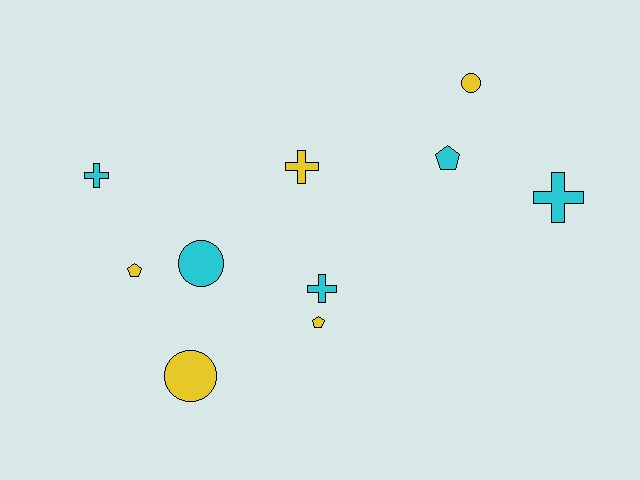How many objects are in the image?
There are 10 objects.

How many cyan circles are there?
There is 1 cyan circle.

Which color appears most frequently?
Yellow, with 5 objects.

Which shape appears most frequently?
Cross, with 4 objects.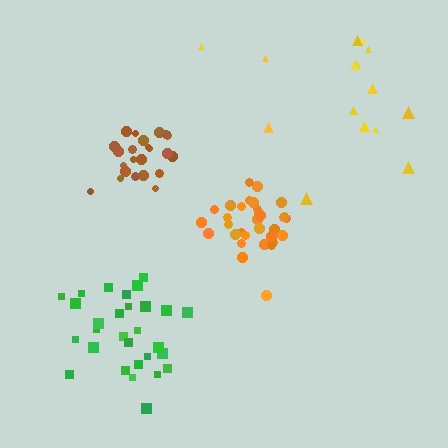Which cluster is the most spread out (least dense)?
Yellow.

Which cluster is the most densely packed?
Orange.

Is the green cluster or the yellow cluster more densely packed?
Green.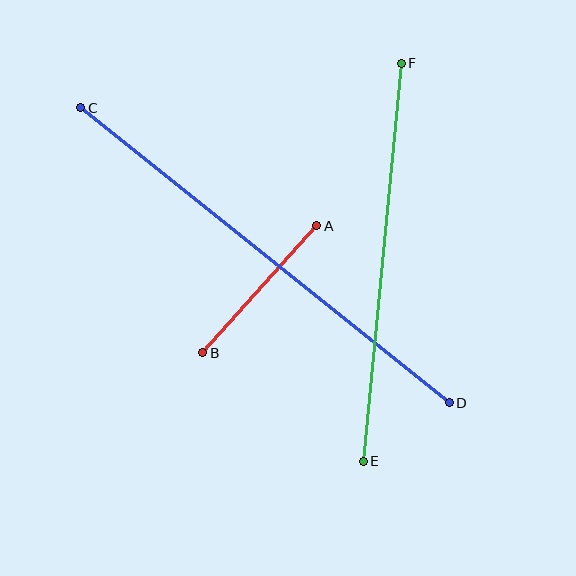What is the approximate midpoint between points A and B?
The midpoint is at approximately (260, 289) pixels.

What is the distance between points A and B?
The distance is approximately 171 pixels.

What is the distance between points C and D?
The distance is approximately 472 pixels.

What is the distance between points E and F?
The distance is approximately 400 pixels.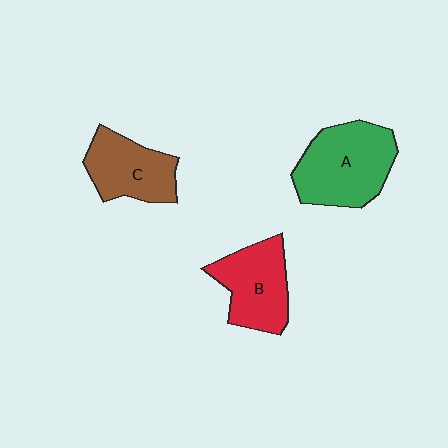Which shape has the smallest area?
Shape C (brown).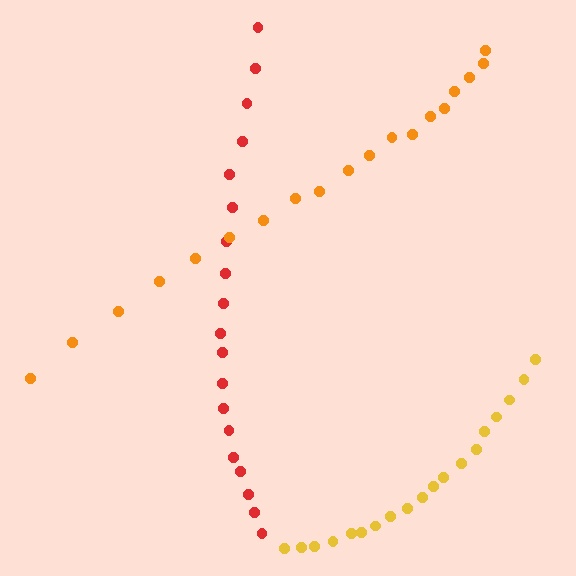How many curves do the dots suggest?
There are 3 distinct paths.